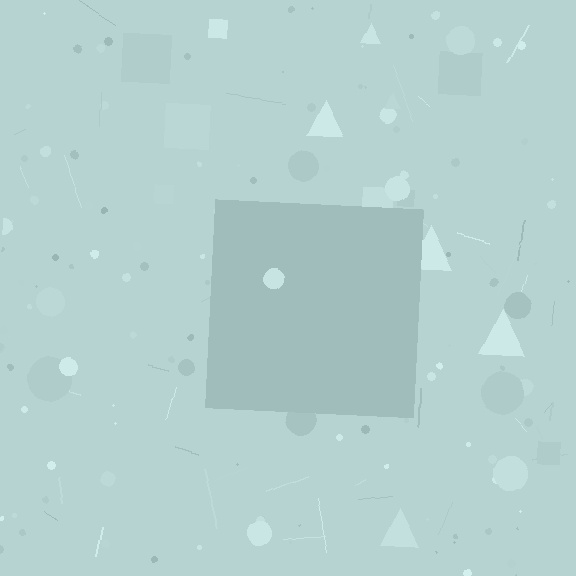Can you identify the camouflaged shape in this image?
The camouflaged shape is a square.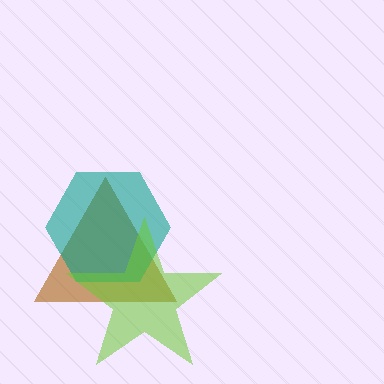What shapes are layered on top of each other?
The layered shapes are: a brown triangle, a teal hexagon, a lime star.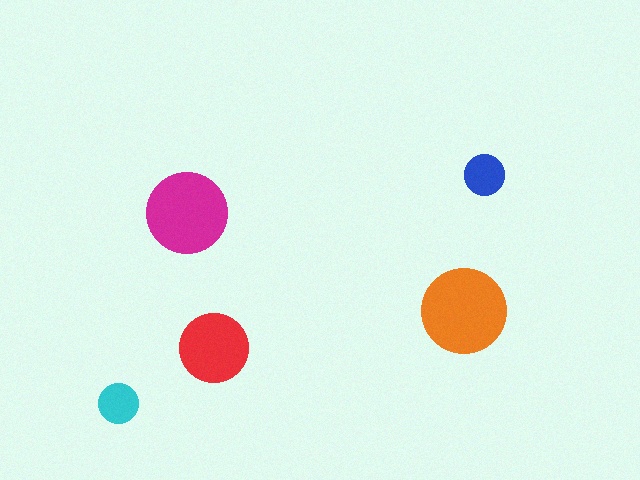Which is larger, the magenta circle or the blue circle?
The magenta one.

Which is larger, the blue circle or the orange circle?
The orange one.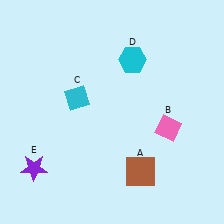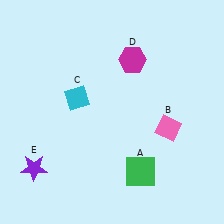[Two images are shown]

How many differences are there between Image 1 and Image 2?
There are 2 differences between the two images.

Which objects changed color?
A changed from brown to green. D changed from cyan to magenta.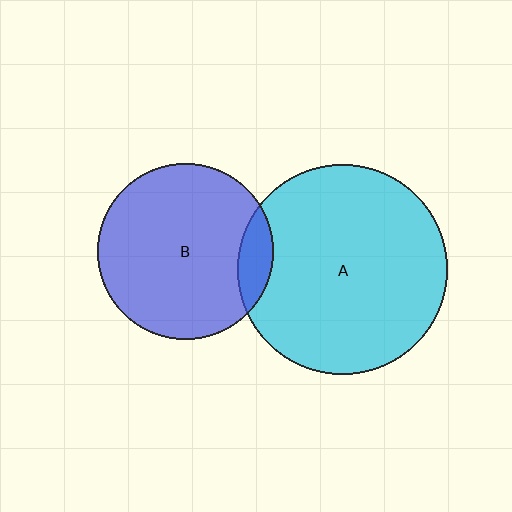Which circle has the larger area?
Circle A (cyan).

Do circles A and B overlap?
Yes.